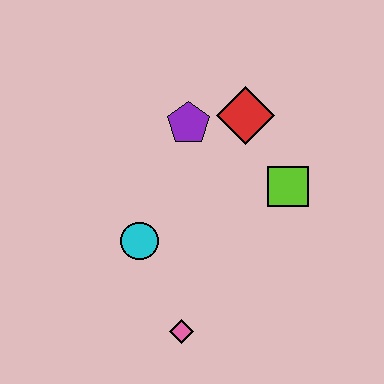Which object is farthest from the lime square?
The pink diamond is farthest from the lime square.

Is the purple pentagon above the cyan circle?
Yes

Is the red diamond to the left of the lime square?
Yes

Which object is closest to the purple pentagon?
The red diamond is closest to the purple pentagon.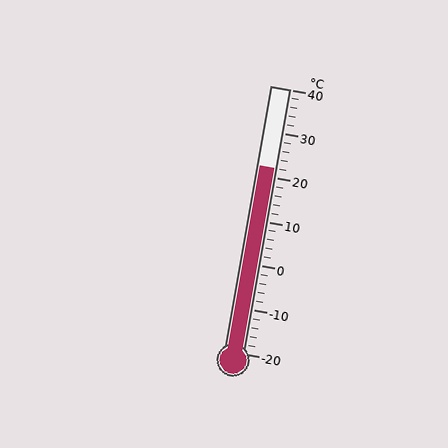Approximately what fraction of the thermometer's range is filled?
The thermometer is filled to approximately 70% of its range.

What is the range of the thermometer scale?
The thermometer scale ranges from -20°C to 40°C.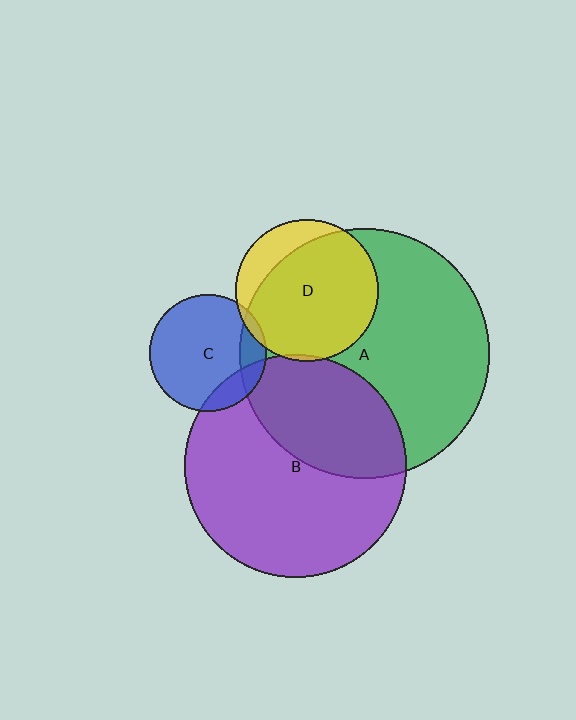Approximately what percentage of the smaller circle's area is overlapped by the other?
Approximately 5%.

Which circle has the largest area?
Circle A (green).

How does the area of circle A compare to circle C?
Approximately 4.6 times.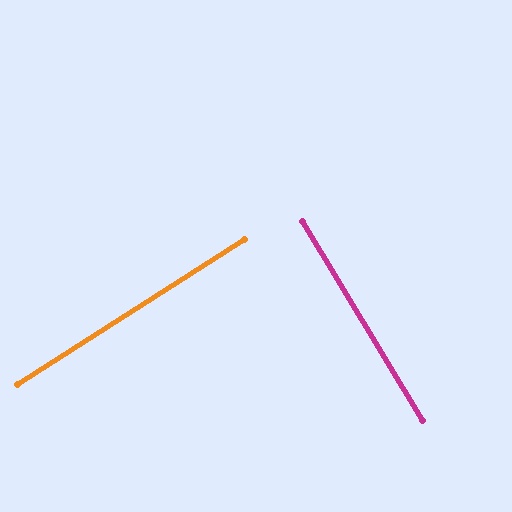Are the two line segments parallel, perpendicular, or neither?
Perpendicular — they meet at approximately 89°.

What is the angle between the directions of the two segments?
Approximately 89 degrees.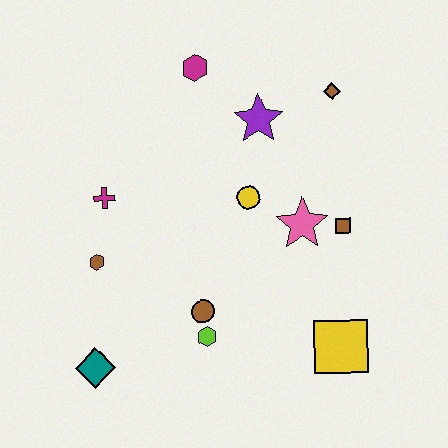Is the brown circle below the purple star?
Yes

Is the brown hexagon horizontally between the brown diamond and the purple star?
No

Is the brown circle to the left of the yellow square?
Yes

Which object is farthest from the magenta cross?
The yellow square is farthest from the magenta cross.